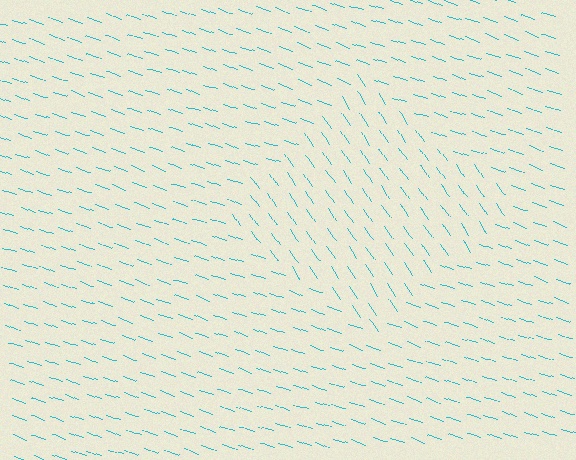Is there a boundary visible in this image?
Yes, there is a texture boundary formed by a change in line orientation.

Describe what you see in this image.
The image is filled with small cyan line segments. A diamond region in the image has lines oriented differently from the surrounding lines, creating a visible texture boundary.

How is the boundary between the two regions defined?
The boundary is defined purely by a change in line orientation (approximately 37 degrees difference). All lines are the same color and thickness.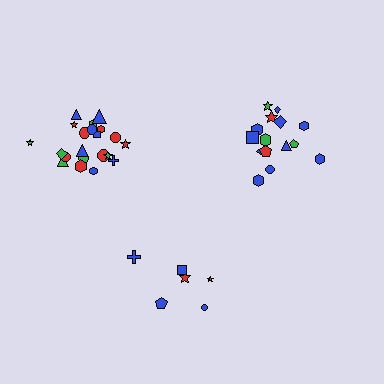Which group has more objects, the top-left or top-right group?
The top-left group.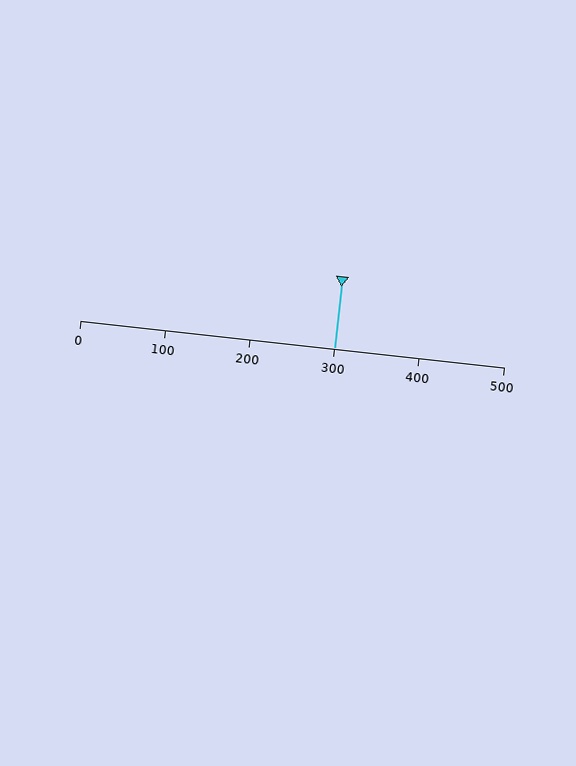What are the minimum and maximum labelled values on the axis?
The axis runs from 0 to 500.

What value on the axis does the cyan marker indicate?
The marker indicates approximately 300.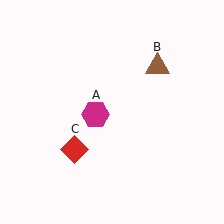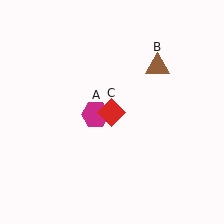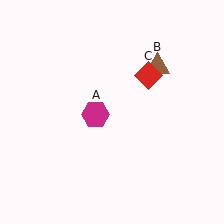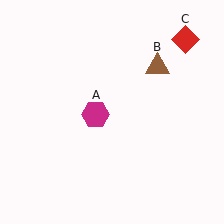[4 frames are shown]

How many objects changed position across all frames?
1 object changed position: red diamond (object C).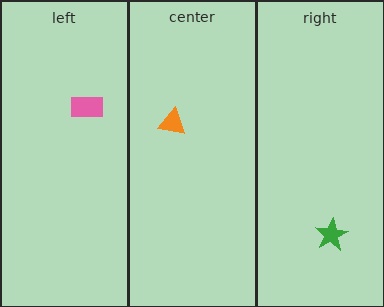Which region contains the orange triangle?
The center region.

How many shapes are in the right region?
1.